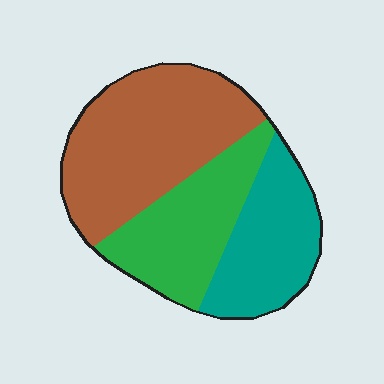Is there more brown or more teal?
Brown.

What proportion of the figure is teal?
Teal covers 27% of the figure.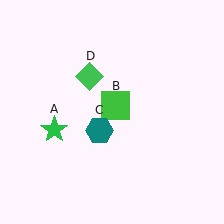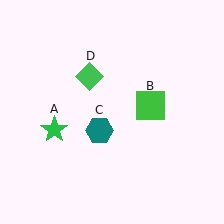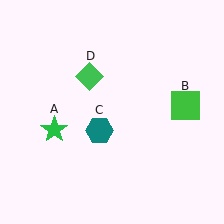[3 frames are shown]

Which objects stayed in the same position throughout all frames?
Green star (object A) and teal hexagon (object C) and green diamond (object D) remained stationary.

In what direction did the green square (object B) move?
The green square (object B) moved right.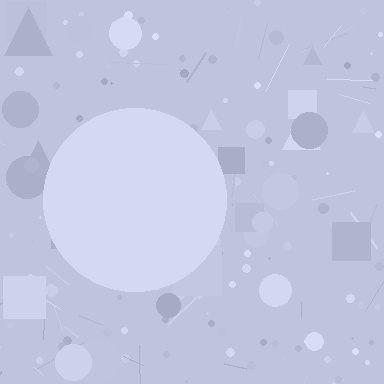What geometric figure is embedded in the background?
A circle is embedded in the background.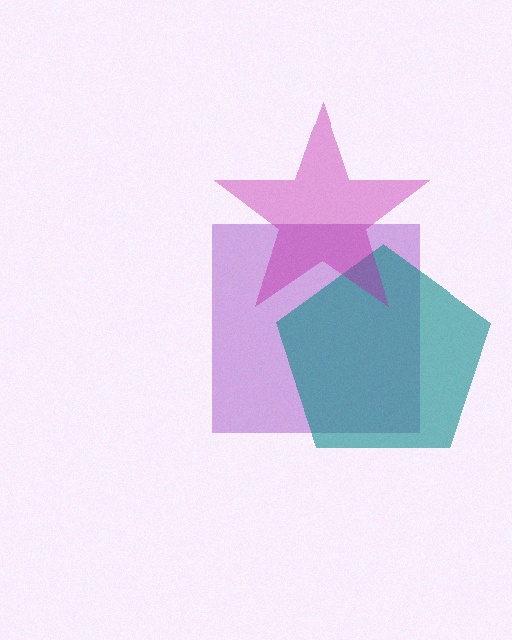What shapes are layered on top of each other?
The layered shapes are: a purple square, a teal pentagon, a magenta star.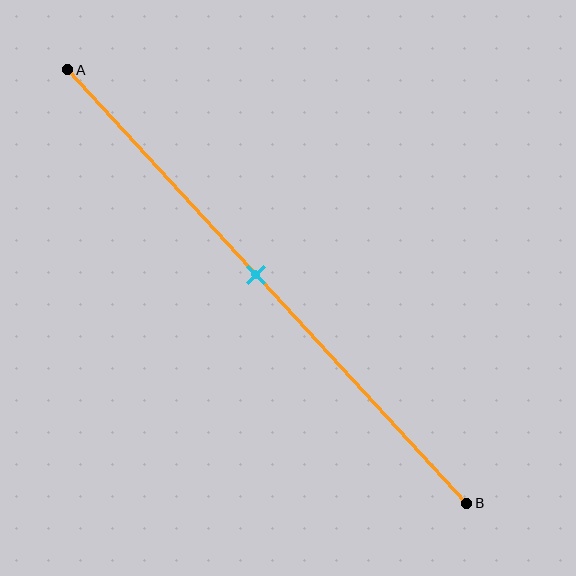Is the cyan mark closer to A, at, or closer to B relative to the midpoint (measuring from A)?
The cyan mark is approximately at the midpoint of segment AB.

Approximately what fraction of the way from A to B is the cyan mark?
The cyan mark is approximately 45% of the way from A to B.